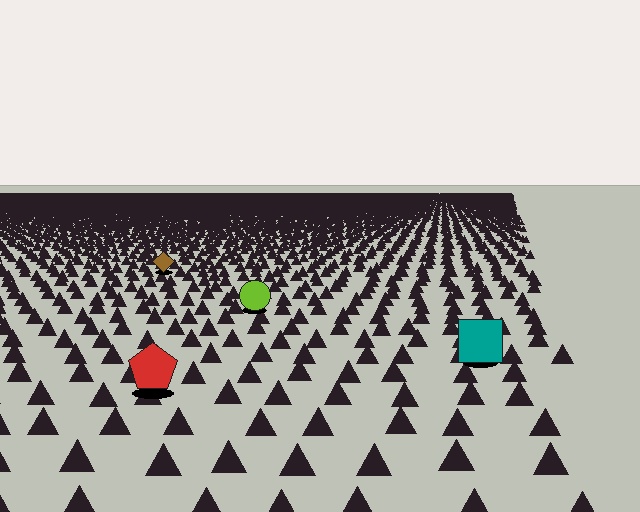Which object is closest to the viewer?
The red pentagon is closest. The texture marks near it are larger and more spread out.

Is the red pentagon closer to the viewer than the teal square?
Yes. The red pentagon is closer — you can tell from the texture gradient: the ground texture is coarser near it.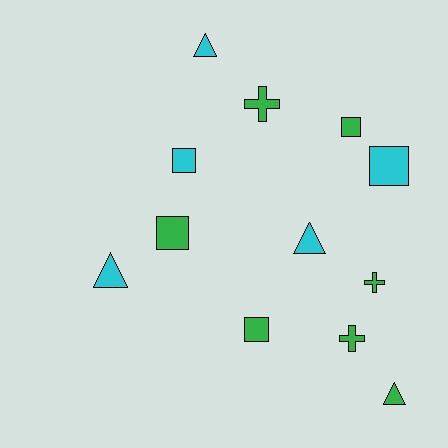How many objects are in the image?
There are 12 objects.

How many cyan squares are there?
There are 2 cyan squares.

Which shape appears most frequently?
Square, with 5 objects.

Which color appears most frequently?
Green, with 7 objects.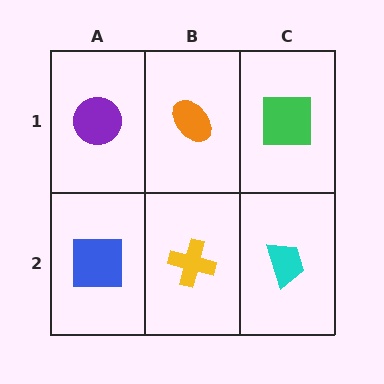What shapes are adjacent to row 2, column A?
A purple circle (row 1, column A), a yellow cross (row 2, column B).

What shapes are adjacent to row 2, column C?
A green square (row 1, column C), a yellow cross (row 2, column B).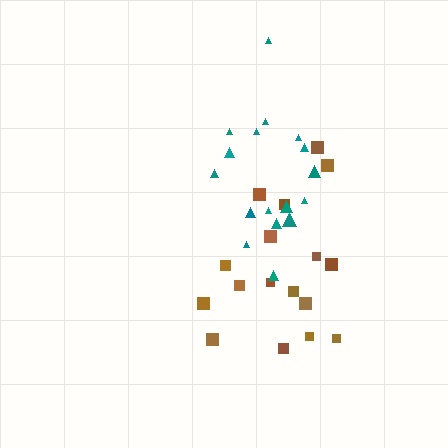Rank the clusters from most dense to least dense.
brown, teal.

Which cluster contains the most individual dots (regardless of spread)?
Brown (17).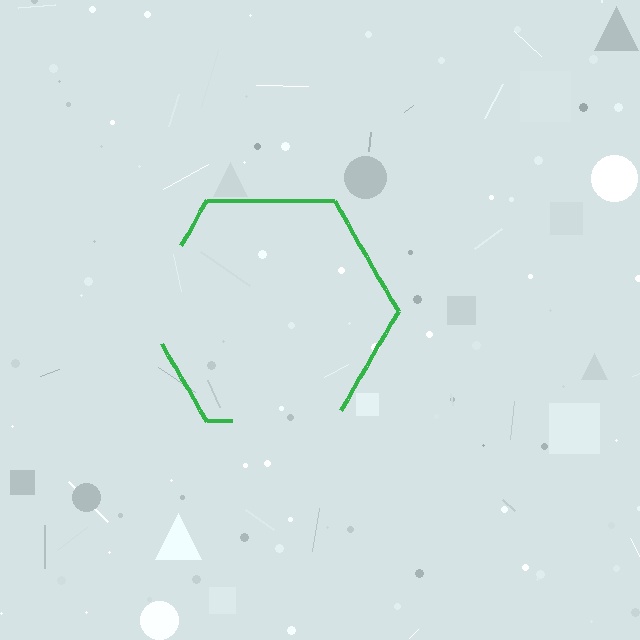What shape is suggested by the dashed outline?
The dashed outline suggests a hexagon.